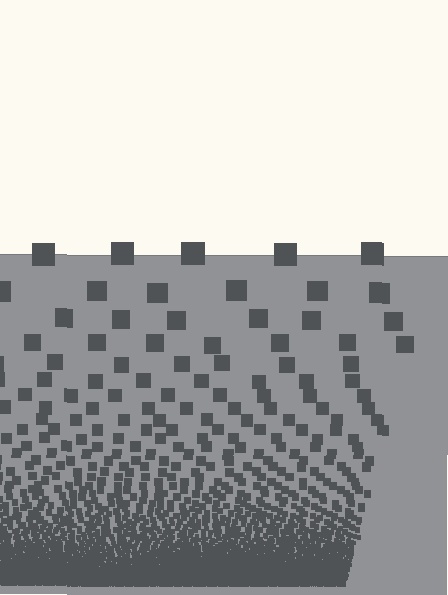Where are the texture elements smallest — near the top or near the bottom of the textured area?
Near the bottom.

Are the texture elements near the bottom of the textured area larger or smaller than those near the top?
Smaller. The gradient is inverted — elements near the bottom are smaller and denser.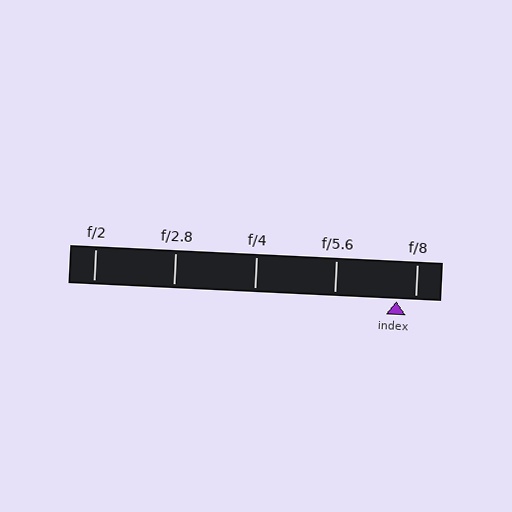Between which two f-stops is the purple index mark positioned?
The index mark is between f/5.6 and f/8.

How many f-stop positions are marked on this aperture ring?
There are 5 f-stop positions marked.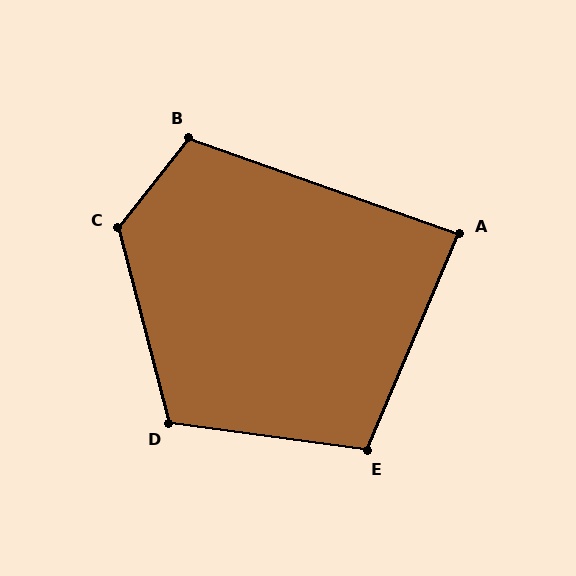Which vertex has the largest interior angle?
C, at approximately 127 degrees.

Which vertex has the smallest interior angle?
A, at approximately 86 degrees.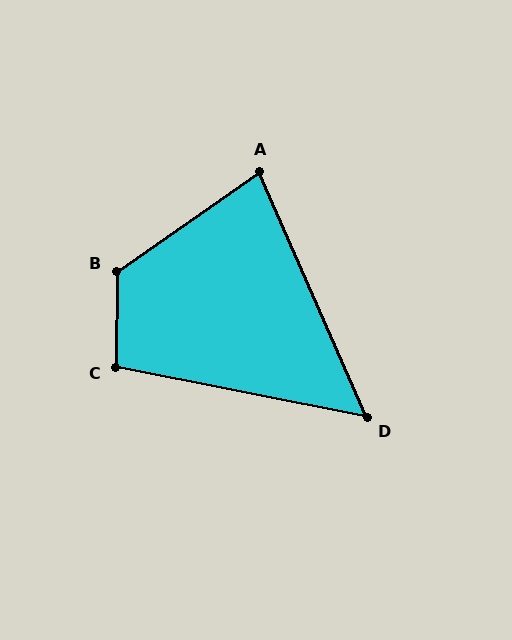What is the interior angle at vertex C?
Approximately 101 degrees (obtuse).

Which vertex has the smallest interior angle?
D, at approximately 55 degrees.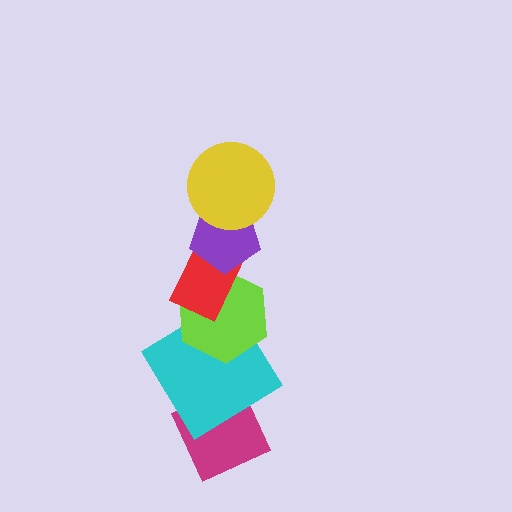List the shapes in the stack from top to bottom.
From top to bottom: the yellow circle, the purple pentagon, the red rectangle, the lime hexagon, the cyan diamond, the magenta diamond.